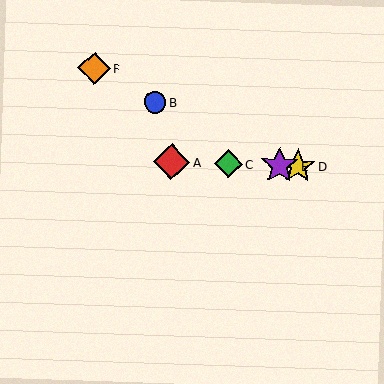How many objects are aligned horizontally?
4 objects (A, C, D, E) are aligned horizontally.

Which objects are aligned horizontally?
Objects A, C, D, E are aligned horizontally.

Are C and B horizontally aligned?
No, C is at y≈164 and B is at y≈102.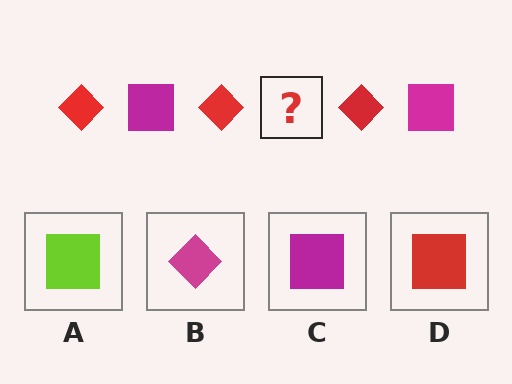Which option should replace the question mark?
Option C.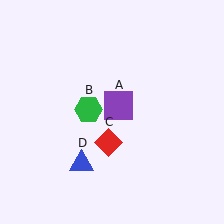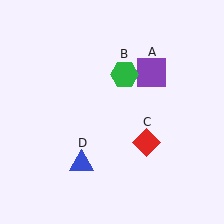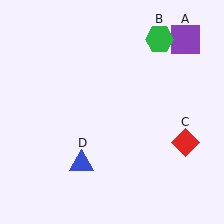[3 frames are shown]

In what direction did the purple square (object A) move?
The purple square (object A) moved up and to the right.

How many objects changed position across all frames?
3 objects changed position: purple square (object A), green hexagon (object B), red diamond (object C).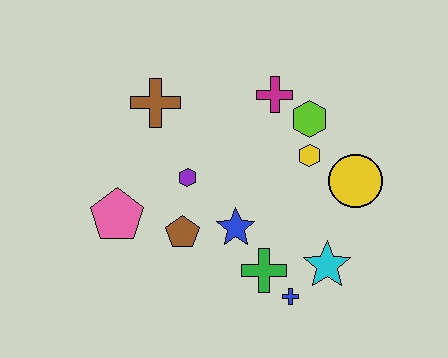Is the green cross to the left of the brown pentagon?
No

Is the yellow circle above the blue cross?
Yes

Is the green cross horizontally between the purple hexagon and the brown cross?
No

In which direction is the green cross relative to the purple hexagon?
The green cross is below the purple hexagon.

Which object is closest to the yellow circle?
The yellow hexagon is closest to the yellow circle.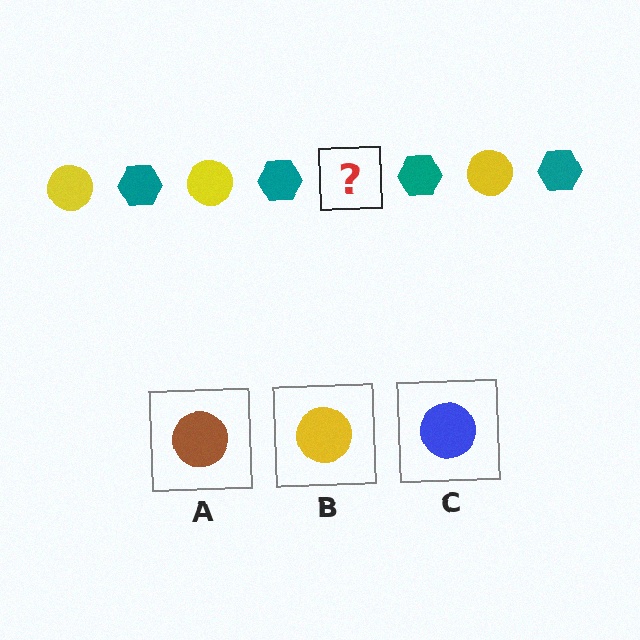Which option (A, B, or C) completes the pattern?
B.